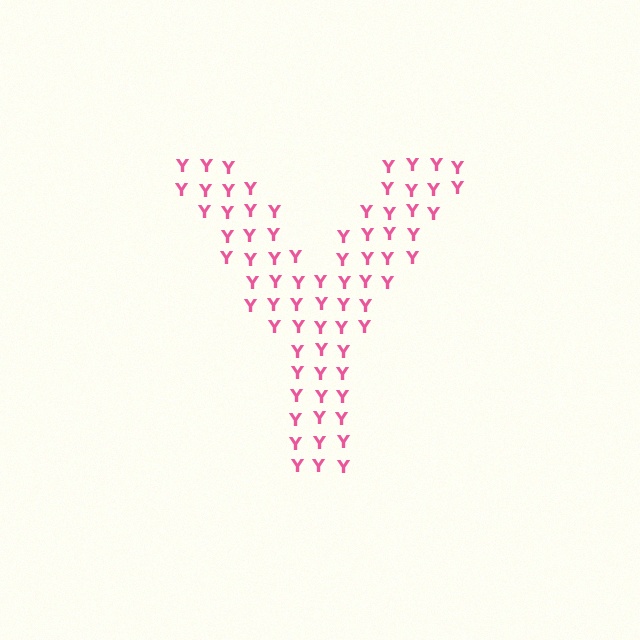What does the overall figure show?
The overall figure shows the letter Y.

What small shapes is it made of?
It is made of small letter Y's.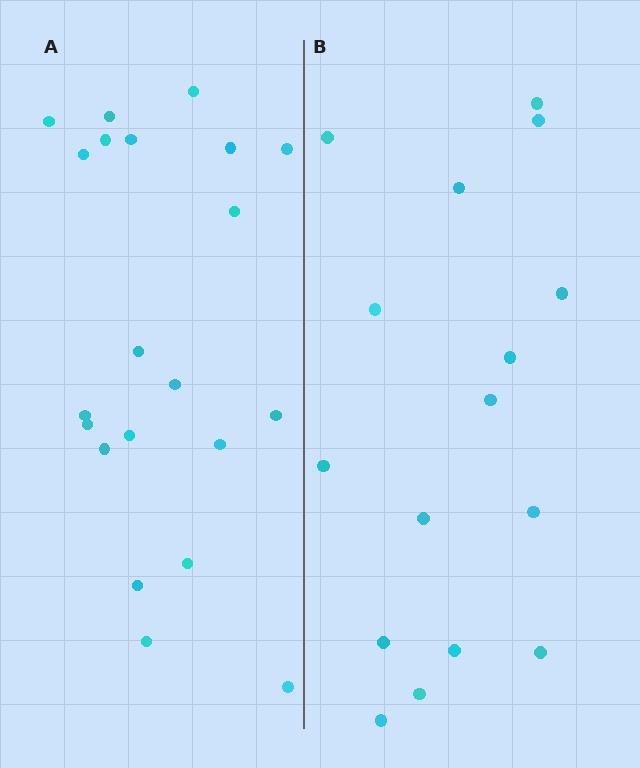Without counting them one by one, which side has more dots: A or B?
Region A (the left region) has more dots.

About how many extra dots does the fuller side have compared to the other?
Region A has about 5 more dots than region B.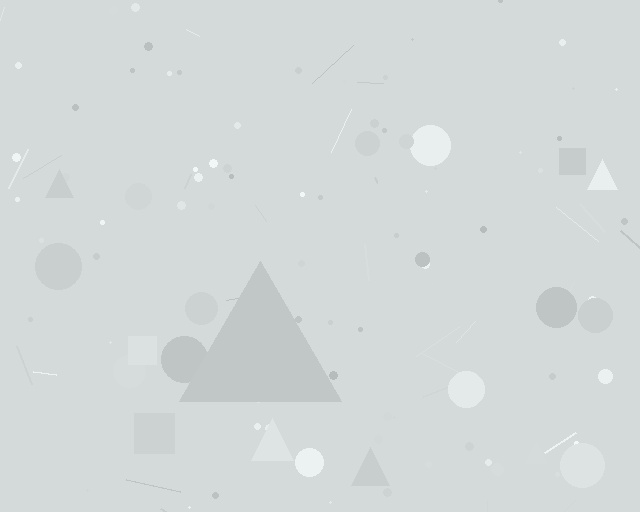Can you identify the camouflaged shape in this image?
The camouflaged shape is a triangle.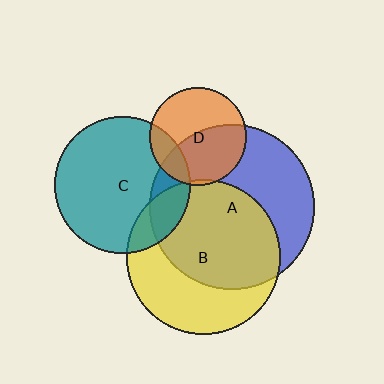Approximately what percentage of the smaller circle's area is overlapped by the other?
Approximately 20%.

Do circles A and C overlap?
Yes.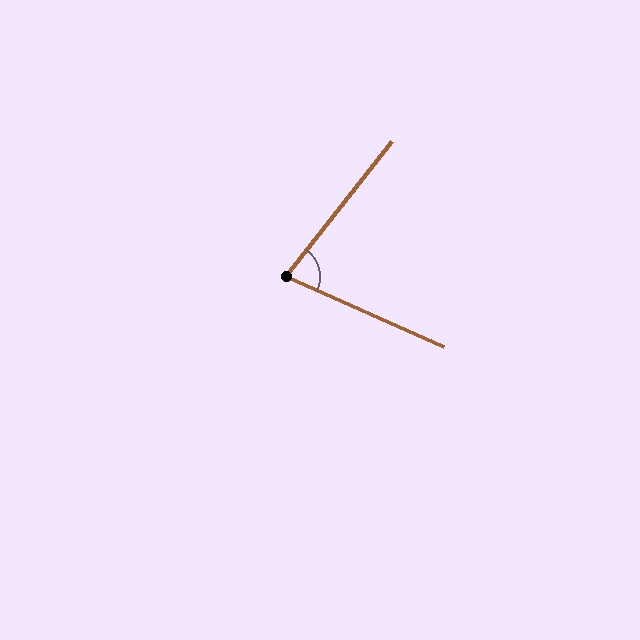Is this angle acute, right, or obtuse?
It is acute.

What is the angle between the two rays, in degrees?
Approximately 76 degrees.